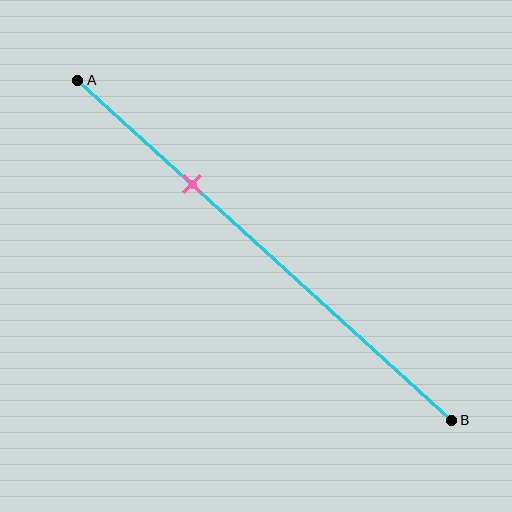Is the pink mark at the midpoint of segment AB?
No, the mark is at about 30% from A, not at the 50% midpoint.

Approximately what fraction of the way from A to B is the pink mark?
The pink mark is approximately 30% of the way from A to B.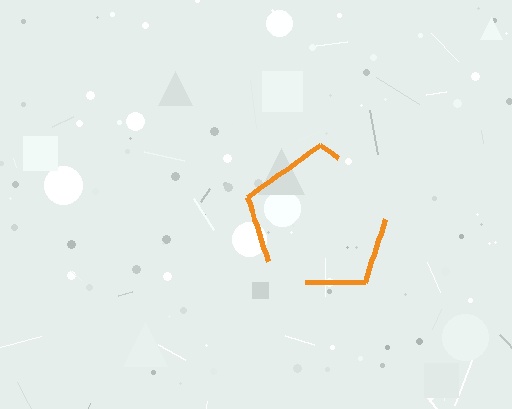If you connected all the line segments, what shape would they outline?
They would outline a pentagon.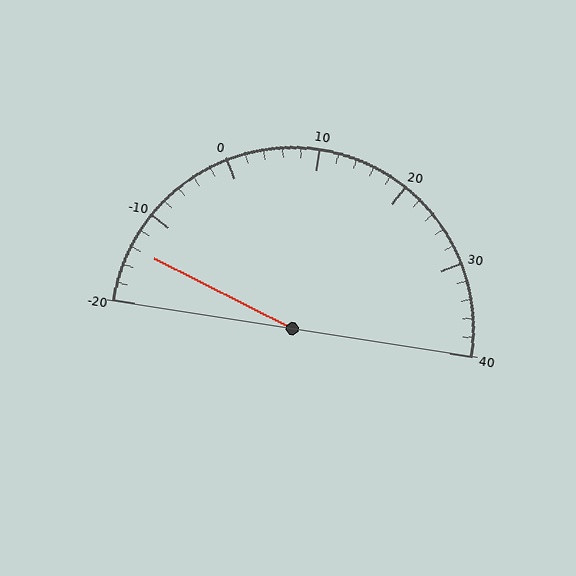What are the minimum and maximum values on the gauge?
The gauge ranges from -20 to 40.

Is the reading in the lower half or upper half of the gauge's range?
The reading is in the lower half of the range (-20 to 40).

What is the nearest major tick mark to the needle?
The nearest major tick mark is -10.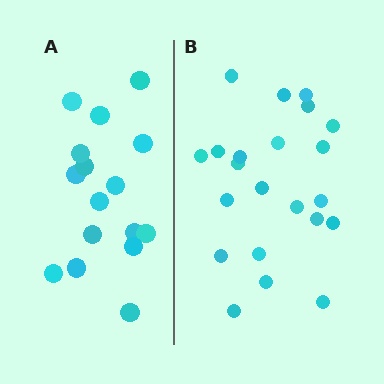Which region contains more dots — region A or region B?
Region B (the right region) has more dots.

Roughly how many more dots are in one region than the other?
Region B has about 6 more dots than region A.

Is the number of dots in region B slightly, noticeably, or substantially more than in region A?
Region B has noticeably more, but not dramatically so. The ratio is roughly 1.4 to 1.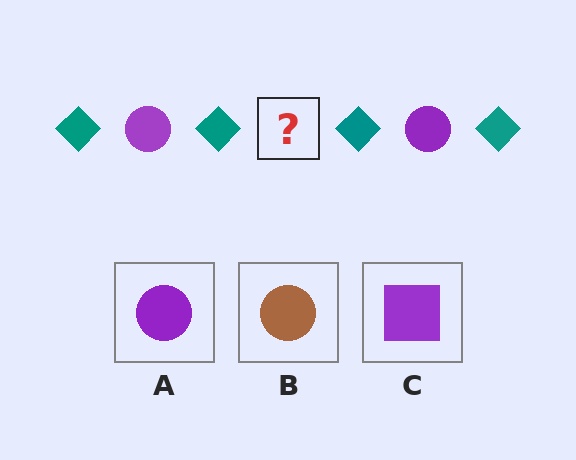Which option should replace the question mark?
Option A.